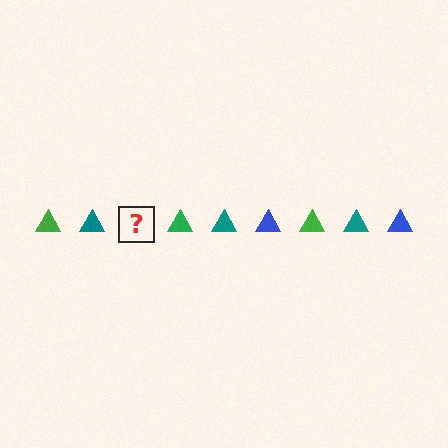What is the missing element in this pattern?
The missing element is a blue triangle.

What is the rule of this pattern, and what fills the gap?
The rule is that the pattern cycles through green, teal, blue triangles. The gap should be filled with a blue triangle.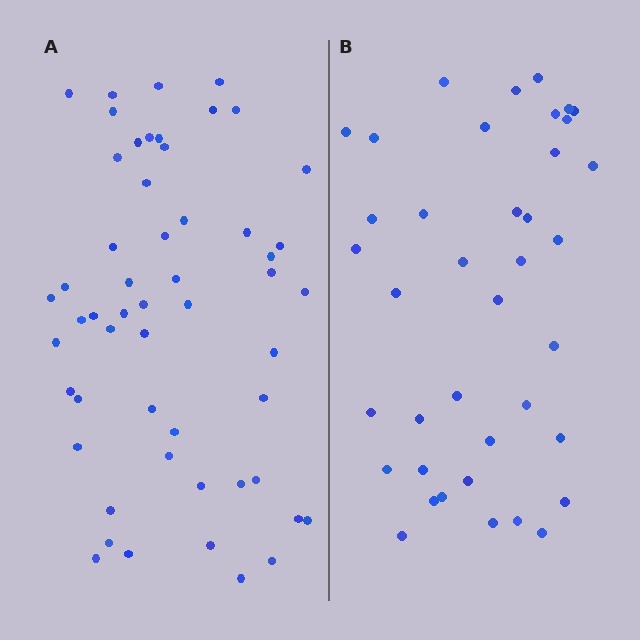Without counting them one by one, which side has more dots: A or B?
Region A (the left region) has more dots.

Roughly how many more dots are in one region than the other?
Region A has approximately 15 more dots than region B.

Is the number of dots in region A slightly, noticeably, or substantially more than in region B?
Region A has noticeably more, but not dramatically so. The ratio is roughly 1.4 to 1.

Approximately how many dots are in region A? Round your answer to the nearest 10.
About 50 dots. (The exact count is 54, which rounds to 50.)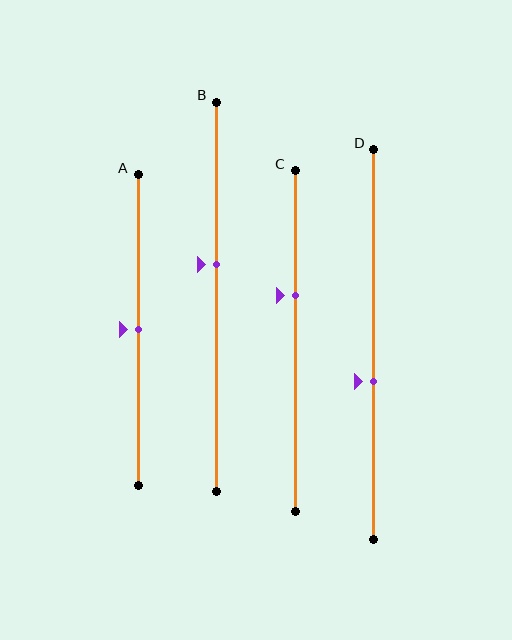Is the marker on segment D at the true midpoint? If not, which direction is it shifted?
No, the marker on segment D is shifted downward by about 9% of the segment length.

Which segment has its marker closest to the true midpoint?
Segment A has its marker closest to the true midpoint.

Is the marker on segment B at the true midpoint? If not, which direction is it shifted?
No, the marker on segment B is shifted upward by about 8% of the segment length.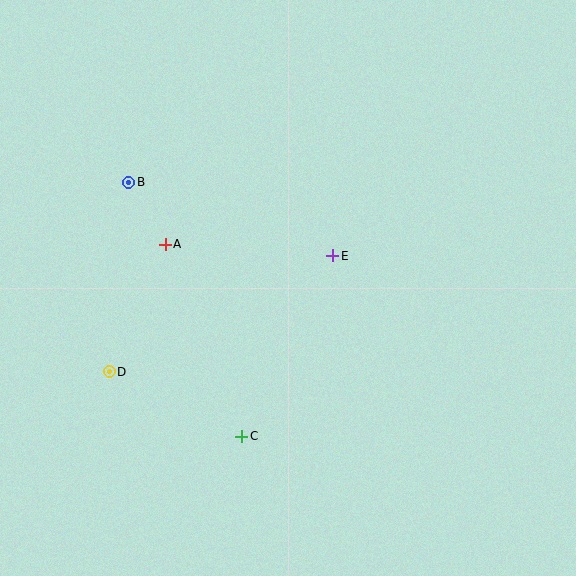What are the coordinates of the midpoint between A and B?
The midpoint between A and B is at (147, 213).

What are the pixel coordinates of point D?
Point D is at (109, 372).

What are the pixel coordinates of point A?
Point A is at (165, 244).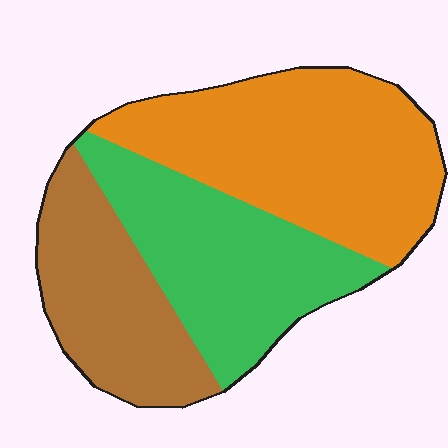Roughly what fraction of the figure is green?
Green takes up about one third (1/3) of the figure.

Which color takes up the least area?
Brown, at roughly 25%.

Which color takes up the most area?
Orange, at roughly 40%.